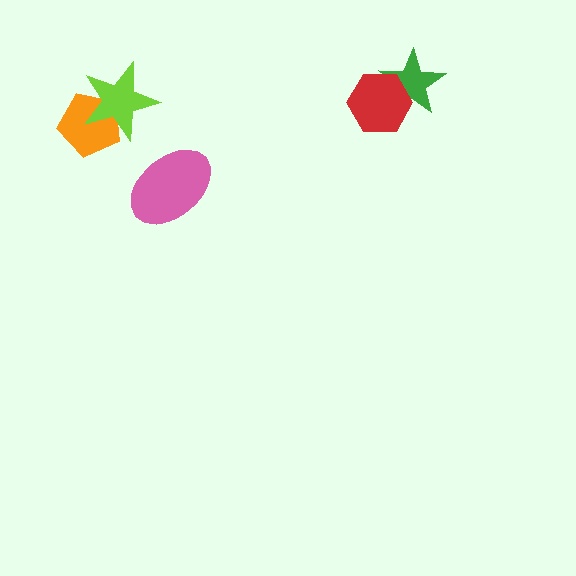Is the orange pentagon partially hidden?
Yes, it is partially covered by another shape.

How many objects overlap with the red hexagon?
1 object overlaps with the red hexagon.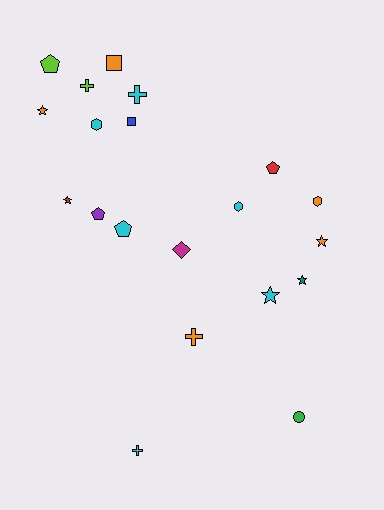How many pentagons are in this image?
There are 4 pentagons.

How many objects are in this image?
There are 20 objects.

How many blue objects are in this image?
There is 1 blue object.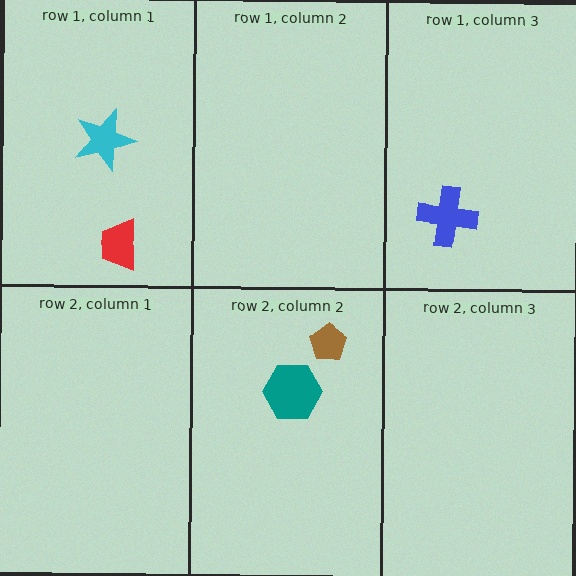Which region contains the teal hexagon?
The row 2, column 2 region.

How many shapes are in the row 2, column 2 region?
2.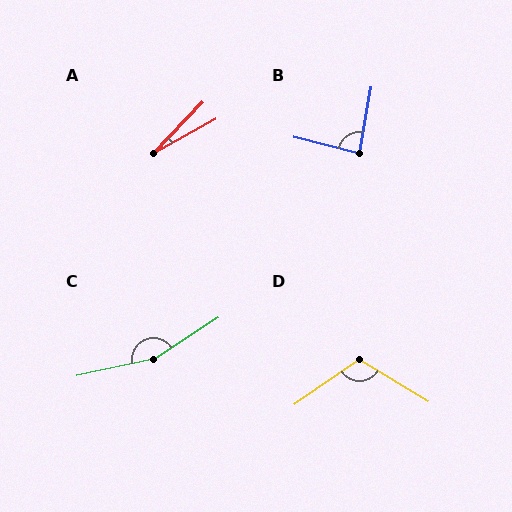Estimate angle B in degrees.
Approximately 86 degrees.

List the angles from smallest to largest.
A (18°), B (86°), D (114°), C (159°).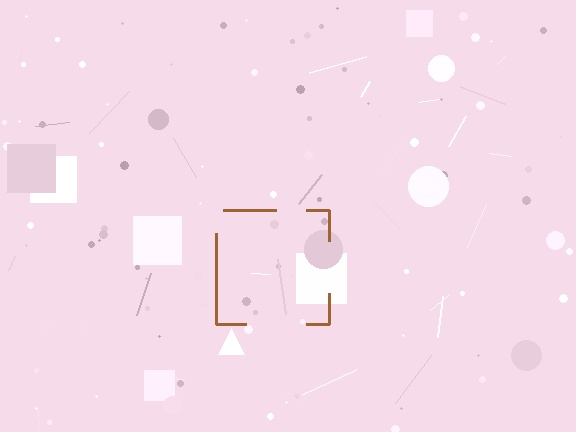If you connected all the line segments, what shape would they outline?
They would outline a square.